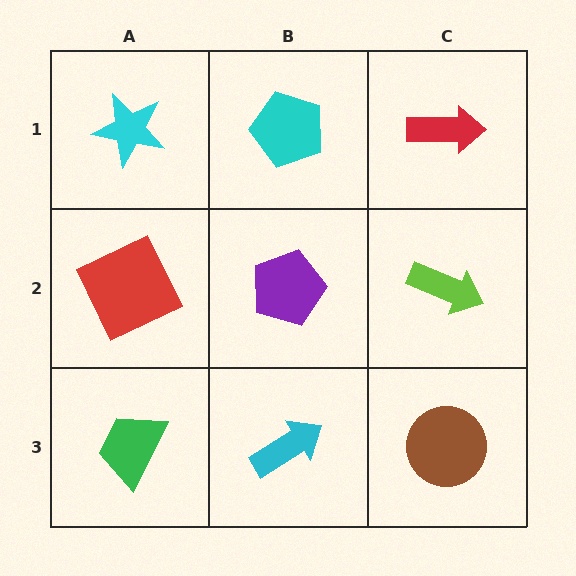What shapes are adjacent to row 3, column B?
A purple pentagon (row 2, column B), a green trapezoid (row 3, column A), a brown circle (row 3, column C).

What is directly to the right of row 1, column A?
A cyan pentagon.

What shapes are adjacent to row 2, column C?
A red arrow (row 1, column C), a brown circle (row 3, column C), a purple pentagon (row 2, column B).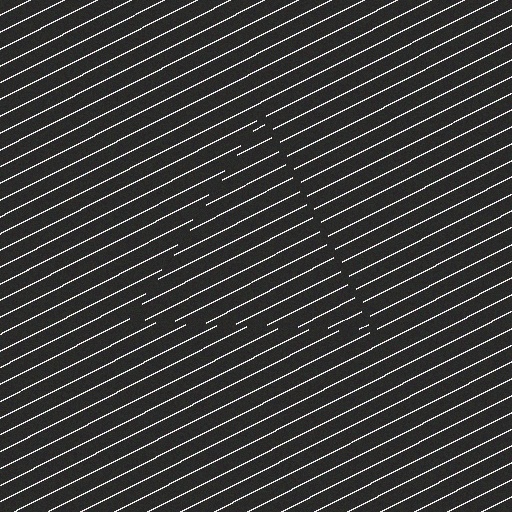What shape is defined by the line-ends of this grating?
An illusory triangle. The interior of the shape contains the same grating, shifted by half a period — the contour is defined by the phase discontinuity where line-ends from the inner and outer gratings abut.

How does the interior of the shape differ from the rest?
The interior of the shape contains the same grating, shifted by half a period — the contour is defined by the phase discontinuity where line-ends from the inner and outer gratings abut.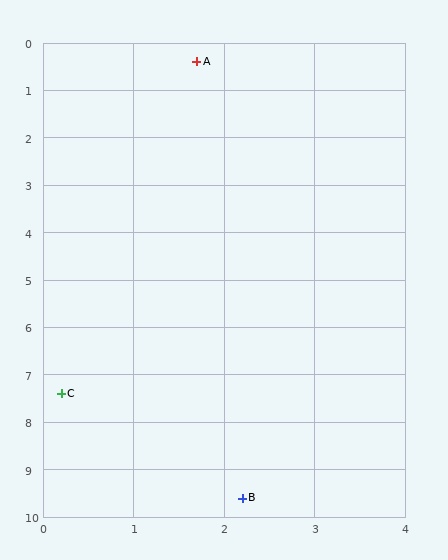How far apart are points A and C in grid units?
Points A and C are about 7.2 grid units apart.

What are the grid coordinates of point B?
Point B is at approximately (2.2, 9.6).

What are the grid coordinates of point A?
Point A is at approximately (1.7, 0.4).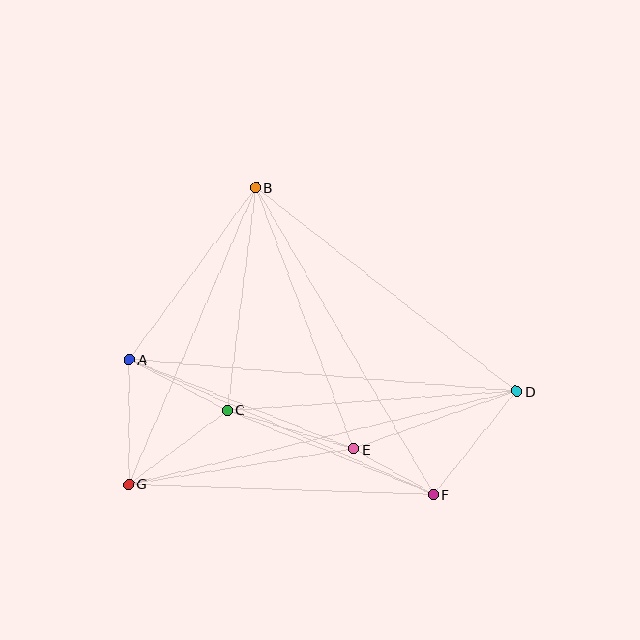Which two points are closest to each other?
Points E and F are closest to each other.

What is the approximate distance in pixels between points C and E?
The distance between C and E is approximately 132 pixels.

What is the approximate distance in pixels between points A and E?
The distance between A and E is approximately 241 pixels.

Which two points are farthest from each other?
Points D and G are farthest from each other.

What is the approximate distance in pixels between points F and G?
The distance between F and G is approximately 305 pixels.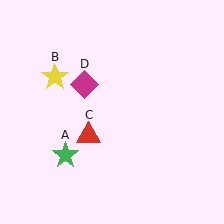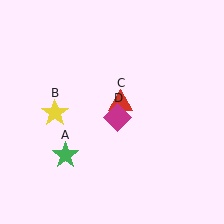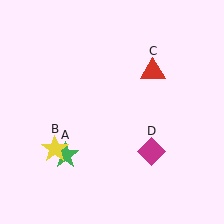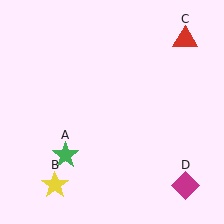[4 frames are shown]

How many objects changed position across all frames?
3 objects changed position: yellow star (object B), red triangle (object C), magenta diamond (object D).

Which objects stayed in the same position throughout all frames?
Green star (object A) remained stationary.